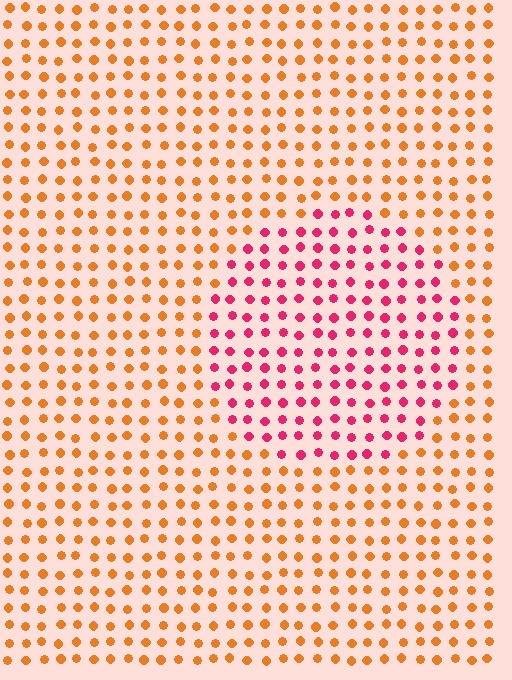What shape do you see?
I see a circle.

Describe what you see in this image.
The image is filled with small orange elements in a uniform arrangement. A circle-shaped region is visible where the elements are tinted to a slightly different hue, forming a subtle color boundary.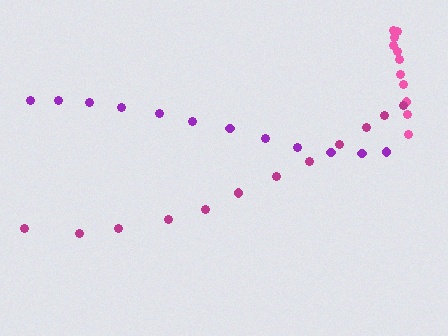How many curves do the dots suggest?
There are 3 distinct paths.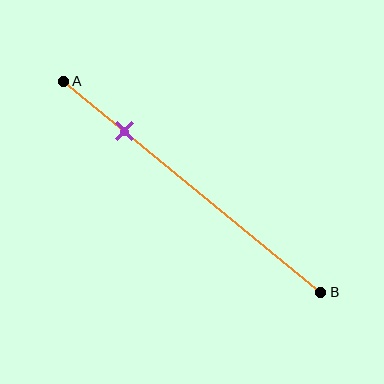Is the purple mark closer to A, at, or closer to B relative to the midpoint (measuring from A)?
The purple mark is closer to point A than the midpoint of segment AB.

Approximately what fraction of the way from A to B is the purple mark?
The purple mark is approximately 25% of the way from A to B.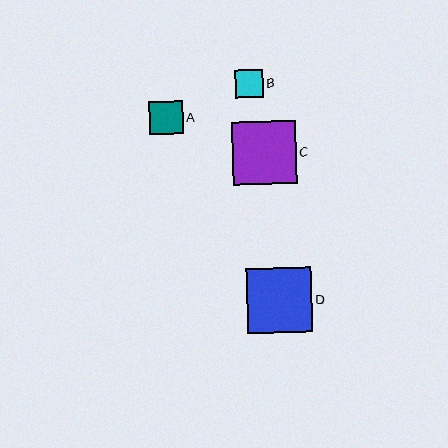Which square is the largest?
Square D is the largest with a size of approximately 65 pixels.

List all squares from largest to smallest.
From largest to smallest: D, C, A, B.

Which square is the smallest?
Square B is the smallest with a size of approximately 28 pixels.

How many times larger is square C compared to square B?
Square C is approximately 2.3 times the size of square B.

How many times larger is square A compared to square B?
Square A is approximately 1.2 times the size of square B.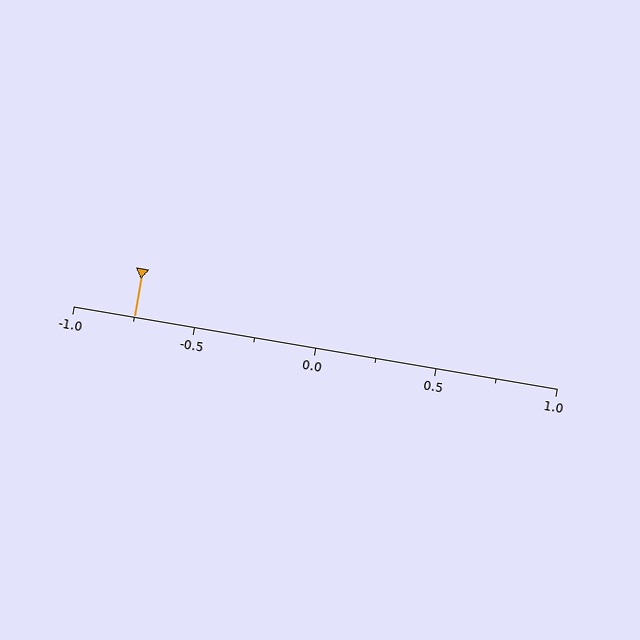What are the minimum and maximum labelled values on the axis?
The axis runs from -1.0 to 1.0.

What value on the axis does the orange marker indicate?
The marker indicates approximately -0.75.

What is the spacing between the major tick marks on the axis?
The major ticks are spaced 0.5 apart.